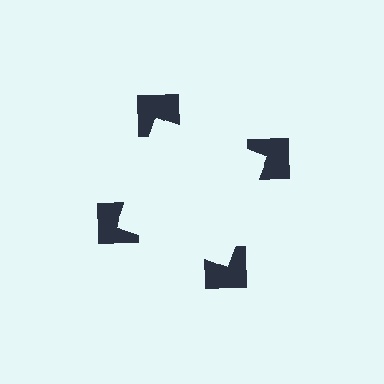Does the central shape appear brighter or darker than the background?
It typically appears slightly brighter than the background, even though no actual brightness change is drawn.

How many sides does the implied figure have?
4 sides.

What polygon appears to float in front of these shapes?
An illusory square — its edges are inferred from the aligned wedge cuts in the notched squares, not physically drawn.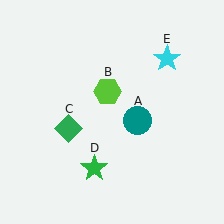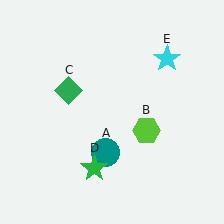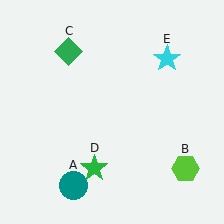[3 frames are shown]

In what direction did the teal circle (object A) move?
The teal circle (object A) moved down and to the left.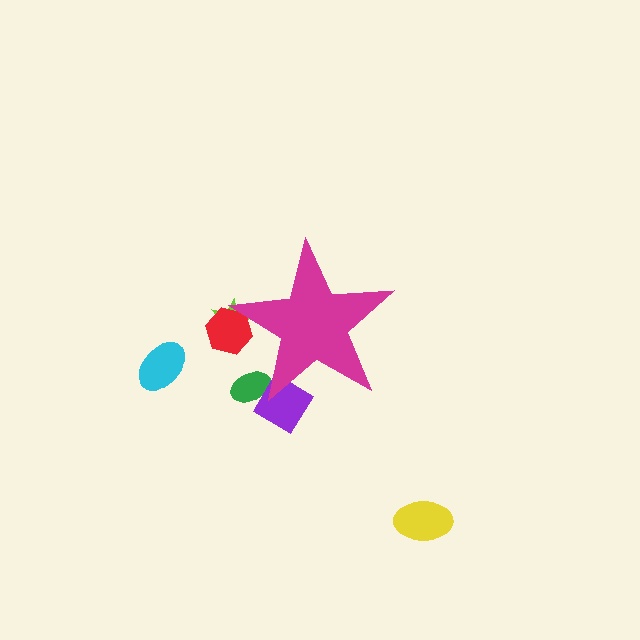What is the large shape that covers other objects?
A magenta star.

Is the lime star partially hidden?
Yes, the lime star is partially hidden behind the magenta star.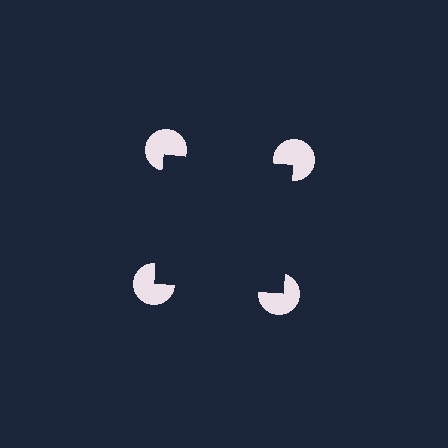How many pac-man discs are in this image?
There are 4 — one at each vertex of the illusory square.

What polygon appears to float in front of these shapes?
An illusory square — its edges are inferred from the aligned wedge cuts in the pac-man discs, not physically drawn.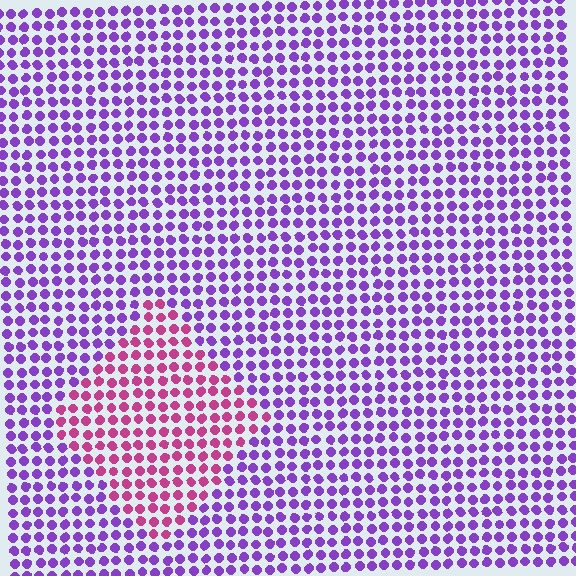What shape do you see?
I see a diamond.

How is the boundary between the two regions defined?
The boundary is defined purely by a slight shift in hue (about 51 degrees). Spacing, size, and orientation are identical on both sides.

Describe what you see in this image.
The image is filled with small purple elements in a uniform arrangement. A diamond-shaped region is visible where the elements are tinted to a slightly different hue, forming a subtle color boundary.